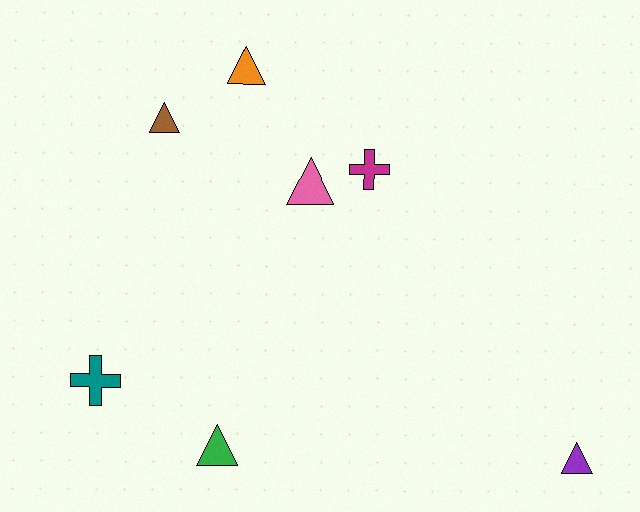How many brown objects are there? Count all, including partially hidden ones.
There is 1 brown object.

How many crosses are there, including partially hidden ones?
There are 2 crosses.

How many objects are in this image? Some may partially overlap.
There are 7 objects.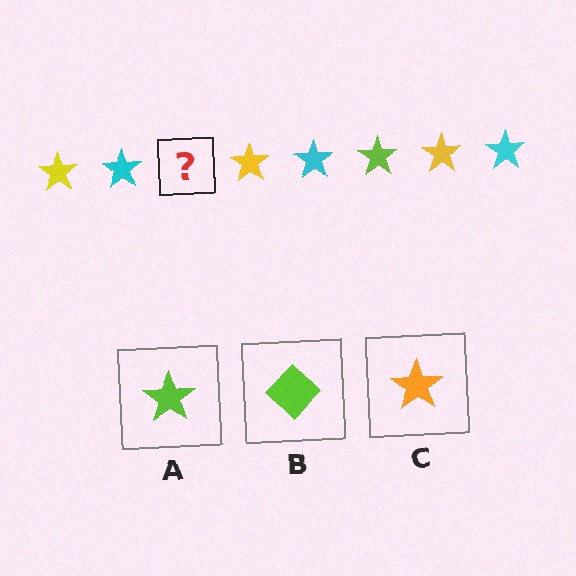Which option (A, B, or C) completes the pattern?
A.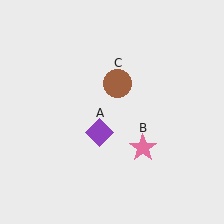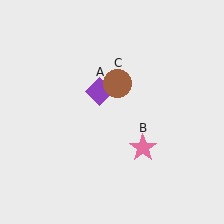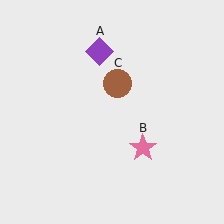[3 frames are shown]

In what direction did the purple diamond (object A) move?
The purple diamond (object A) moved up.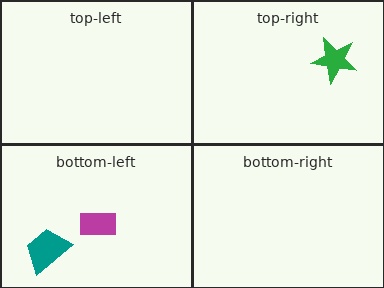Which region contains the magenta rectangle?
The bottom-left region.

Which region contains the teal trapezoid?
The bottom-left region.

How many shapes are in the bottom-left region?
2.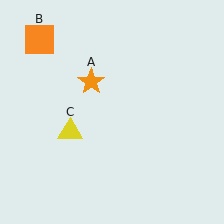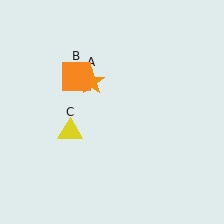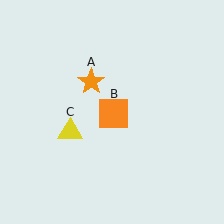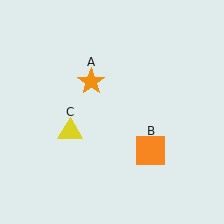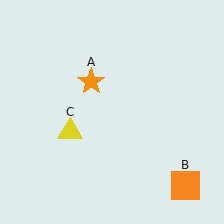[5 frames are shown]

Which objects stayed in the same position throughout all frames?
Orange star (object A) and yellow triangle (object C) remained stationary.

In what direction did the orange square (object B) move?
The orange square (object B) moved down and to the right.